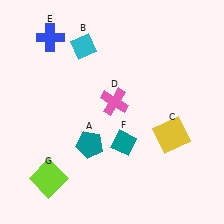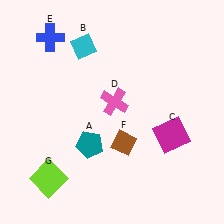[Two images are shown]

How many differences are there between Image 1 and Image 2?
There are 2 differences between the two images.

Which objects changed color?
C changed from yellow to magenta. F changed from teal to brown.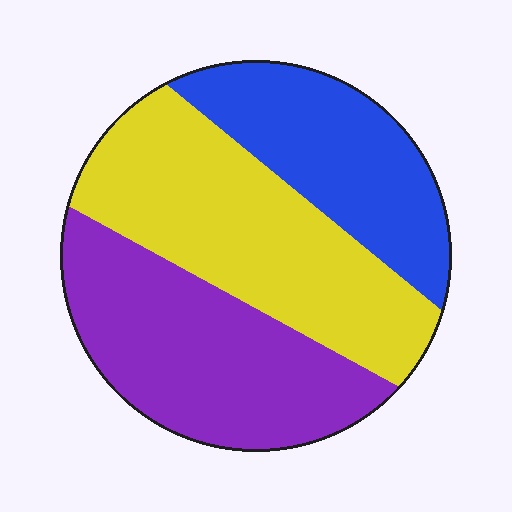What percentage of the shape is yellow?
Yellow takes up about two fifths (2/5) of the shape.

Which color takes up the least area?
Blue, at roughly 25%.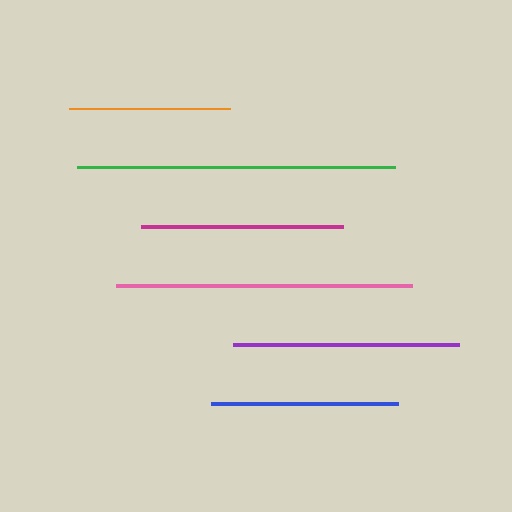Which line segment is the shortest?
The orange line is the shortest at approximately 160 pixels.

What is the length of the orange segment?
The orange segment is approximately 160 pixels long.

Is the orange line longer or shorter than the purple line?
The purple line is longer than the orange line.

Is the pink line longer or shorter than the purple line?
The pink line is longer than the purple line.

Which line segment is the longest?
The green line is the longest at approximately 318 pixels.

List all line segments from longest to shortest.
From longest to shortest: green, pink, purple, magenta, blue, orange.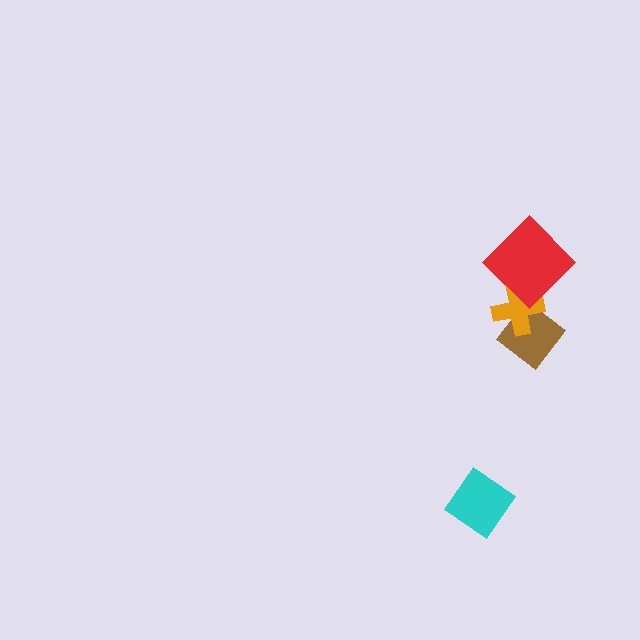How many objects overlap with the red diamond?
2 objects overlap with the red diamond.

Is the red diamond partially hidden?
No, no other shape covers it.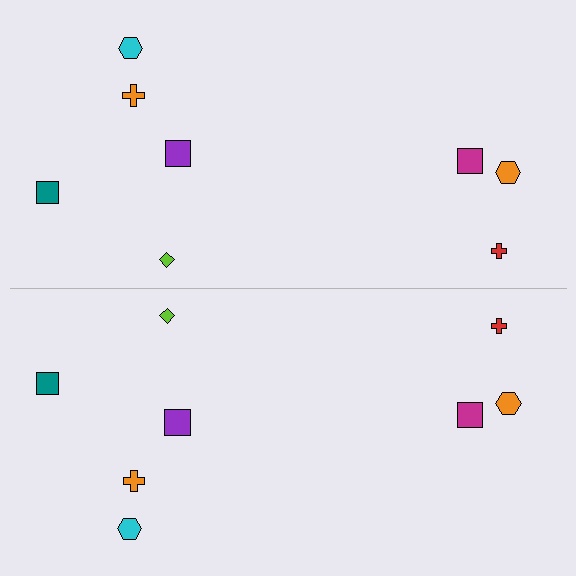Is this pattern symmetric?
Yes, this pattern has bilateral (reflection) symmetry.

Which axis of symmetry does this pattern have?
The pattern has a horizontal axis of symmetry running through the center of the image.